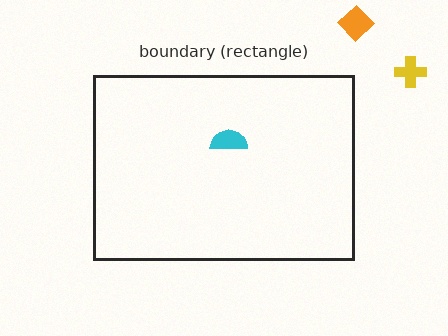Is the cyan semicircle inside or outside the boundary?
Inside.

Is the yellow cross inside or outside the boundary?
Outside.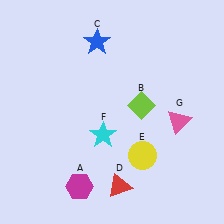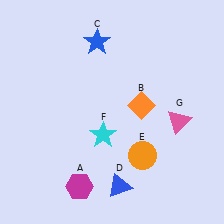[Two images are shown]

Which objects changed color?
B changed from lime to orange. D changed from red to blue. E changed from yellow to orange.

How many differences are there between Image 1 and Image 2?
There are 3 differences between the two images.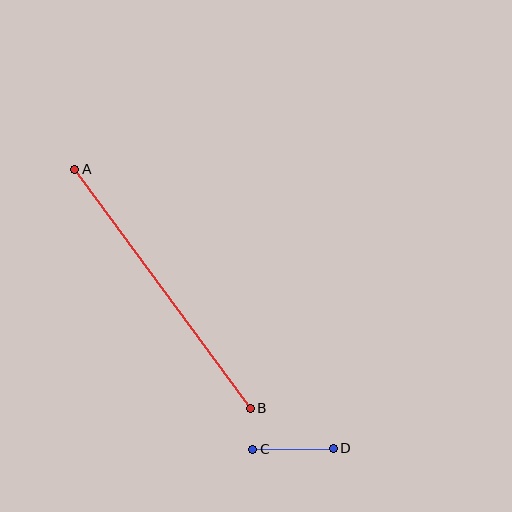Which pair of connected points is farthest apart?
Points A and B are farthest apart.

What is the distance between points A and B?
The distance is approximately 296 pixels.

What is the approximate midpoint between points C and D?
The midpoint is at approximately (293, 449) pixels.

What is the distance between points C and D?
The distance is approximately 81 pixels.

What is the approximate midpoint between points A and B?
The midpoint is at approximately (163, 289) pixels.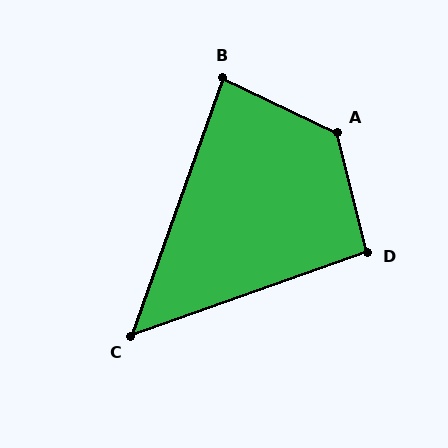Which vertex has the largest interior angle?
A, at approximately 129 degrees.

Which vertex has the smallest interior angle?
C, at approximately 51 degrees.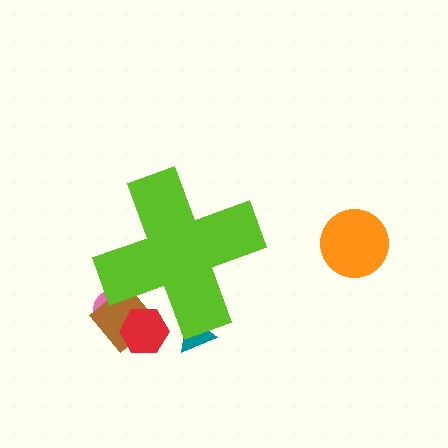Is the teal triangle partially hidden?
Yes, the teal triangle is partially hidden behind the lime cross.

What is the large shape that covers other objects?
A lime cross.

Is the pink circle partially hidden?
Yes, the pink circle is partially hidden behind the lime cross.